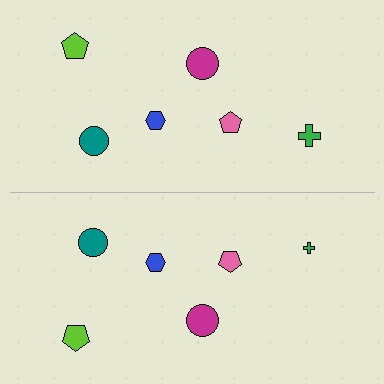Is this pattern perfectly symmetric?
No, the pattern is not perfectly symmetric. The green cross on the bottom side has a different size than its mirror counterpart.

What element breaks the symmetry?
The green cross on the bottom side has a different size than its mirror counterpart.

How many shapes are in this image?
There are 12 shapes in this image.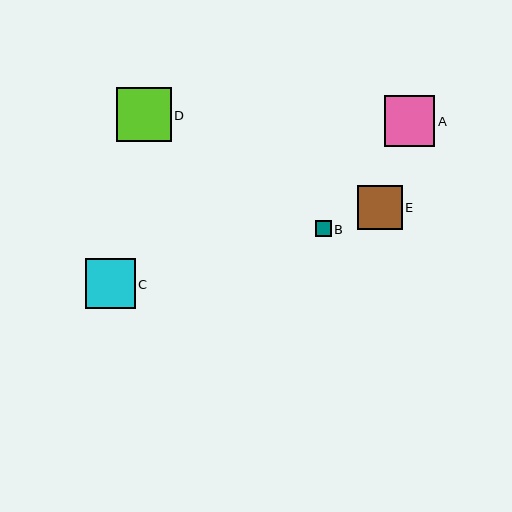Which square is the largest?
Square D is the largest with a size of approximately 54 pixels.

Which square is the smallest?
Square B is the smallest with a size of approximately 16 pixels.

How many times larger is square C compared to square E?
Square C is approximately 1.1 times the size of square E.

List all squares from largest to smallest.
From largest to smallest: D, A, C, E, B.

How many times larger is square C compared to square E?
Square C is approximately 1.1 times the size of square E.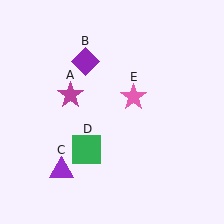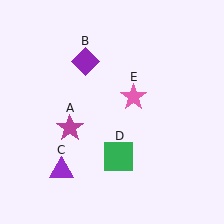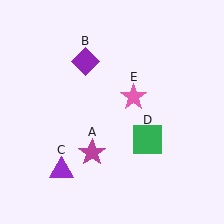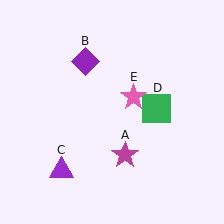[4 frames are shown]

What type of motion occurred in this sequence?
The magenta star (object A), green square (object D) rotated counterclockwise around the center of the scene.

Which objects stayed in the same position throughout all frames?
Purple diamond (object B) and purple triangle (object C) and pink star (object E) remained stationary.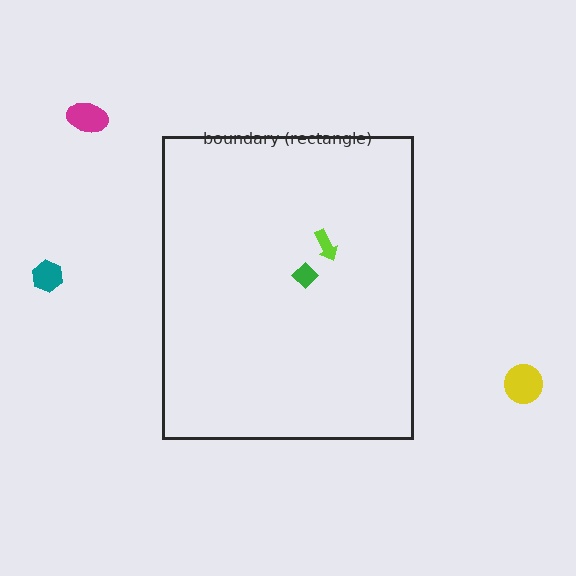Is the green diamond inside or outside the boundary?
Inside.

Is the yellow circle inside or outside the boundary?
Outside.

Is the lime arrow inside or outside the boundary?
Inside.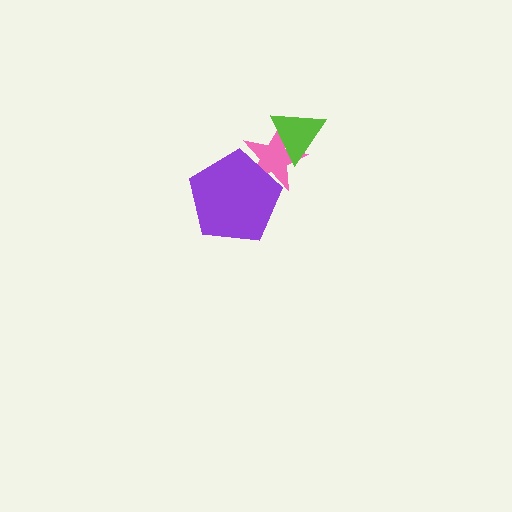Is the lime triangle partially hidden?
No, no other shape covers it.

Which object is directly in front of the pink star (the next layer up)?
The lime triangle is directly in front of the pink star.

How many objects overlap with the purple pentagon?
1 object overlaps with the purple pentagon.